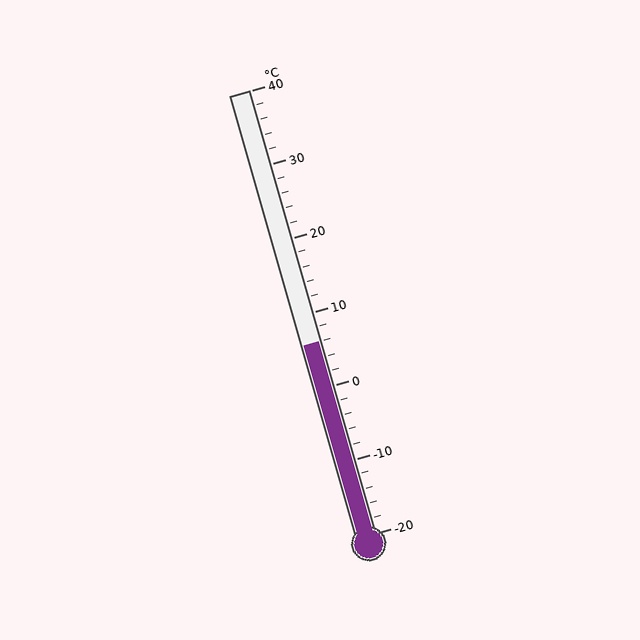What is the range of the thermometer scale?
The thermometer scale ranges from -20°C to 40°C.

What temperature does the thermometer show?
The thermometer shows approximately 6°C.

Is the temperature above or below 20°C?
The temperature is below 20°C.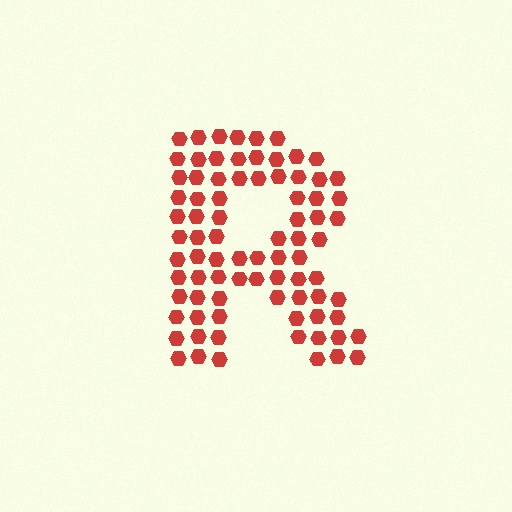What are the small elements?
The small elements are hexagons.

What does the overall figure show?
The overall figure shows the letter R.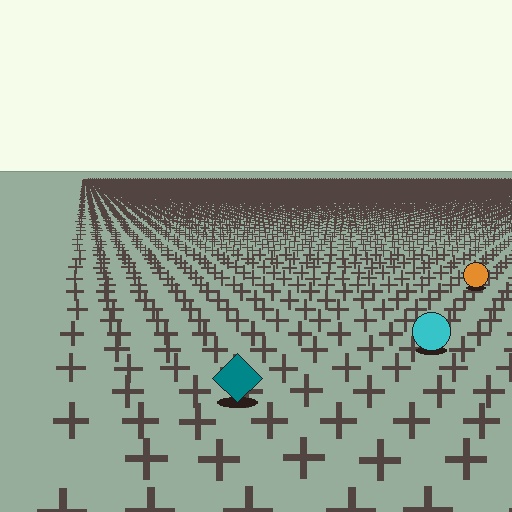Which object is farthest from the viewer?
The orange circle is farthest from the viewer. It appears smaller and the ground texture around it is denser.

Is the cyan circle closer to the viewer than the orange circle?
Yes. The cyan circle is closer — you can tell from the texture gradient: the ground texture is coarser near it.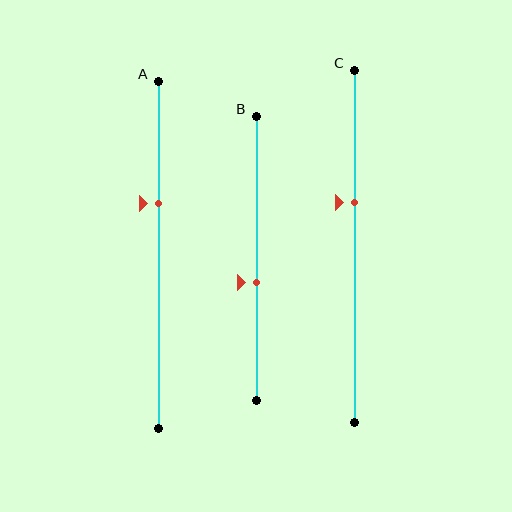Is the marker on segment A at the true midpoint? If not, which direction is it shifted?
No, the marker on segment A is shifted upward by about 15% of the segment length.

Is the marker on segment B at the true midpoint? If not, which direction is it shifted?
No, the marker on segment B is shifted downward by about 8% of the segment length.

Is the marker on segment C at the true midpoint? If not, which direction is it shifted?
No, the marker on segment C is shifted upward by about 12% of the segment length.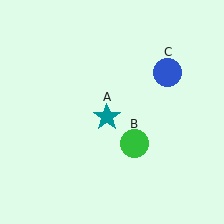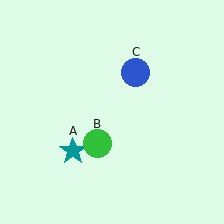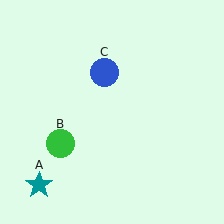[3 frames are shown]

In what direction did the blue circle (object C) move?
The blue circle (object C) moved left.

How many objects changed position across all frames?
3 objects changed position: teal star (object A), green circle (object B), blue circle (object C).